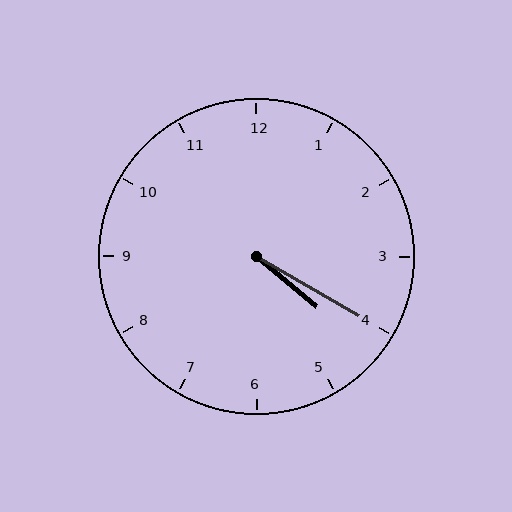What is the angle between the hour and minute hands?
Approximately 10 degrees.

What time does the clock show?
4:20.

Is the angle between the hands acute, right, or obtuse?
It is acute.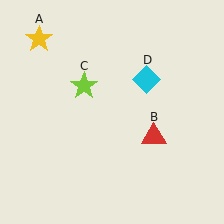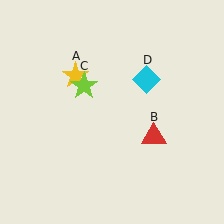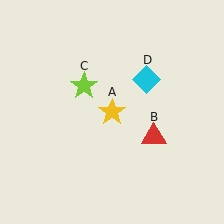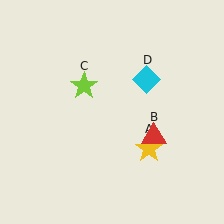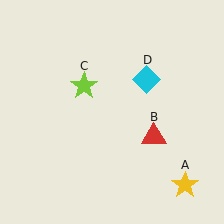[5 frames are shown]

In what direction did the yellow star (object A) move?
The yellow star (object A) moved down and to the right.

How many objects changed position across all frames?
1 object changed position: yellow star (object A).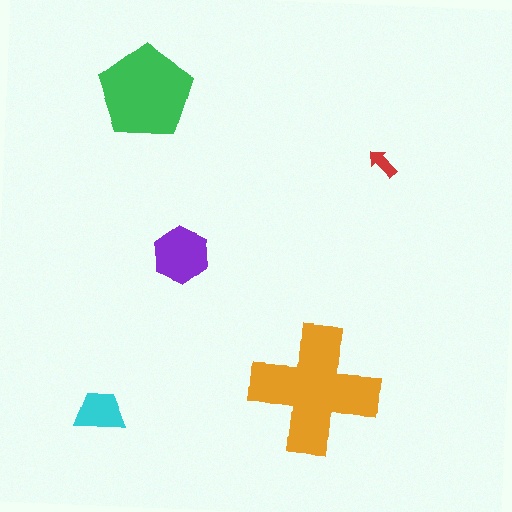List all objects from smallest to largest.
The red arrow, the cyan trapezoid, the purple hexagon, the green pentagon, the orange cross.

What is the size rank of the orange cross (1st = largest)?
1st.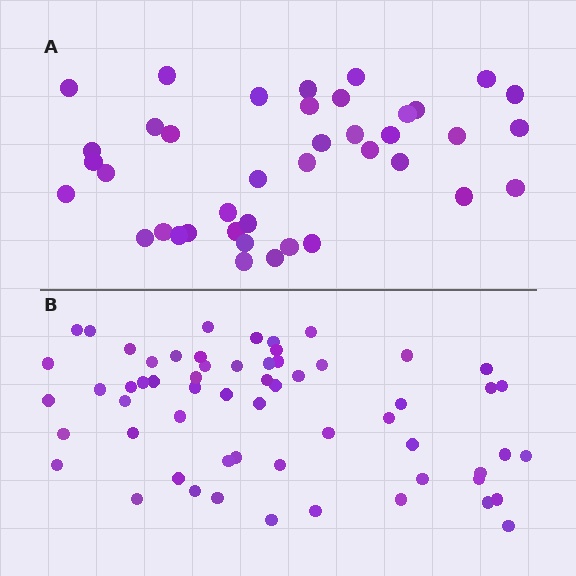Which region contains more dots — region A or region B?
Region B (the bottom region) has more dots.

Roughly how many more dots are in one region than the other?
Region B has approximately 20 more dots than region A.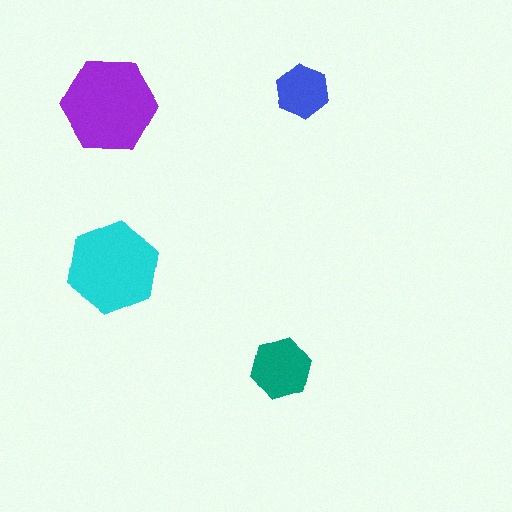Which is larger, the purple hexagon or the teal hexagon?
The purple one.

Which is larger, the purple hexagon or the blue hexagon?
The purple one.